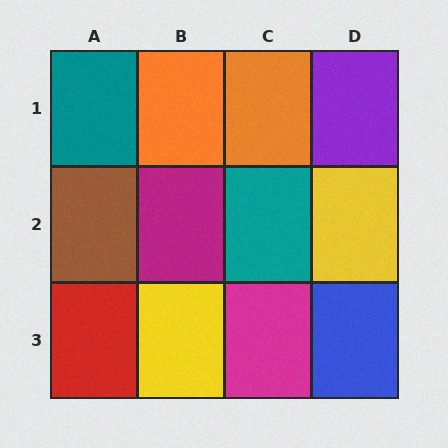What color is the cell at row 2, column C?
Teal.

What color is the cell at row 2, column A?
Brown.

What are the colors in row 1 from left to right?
Teal, orange, orange, purple.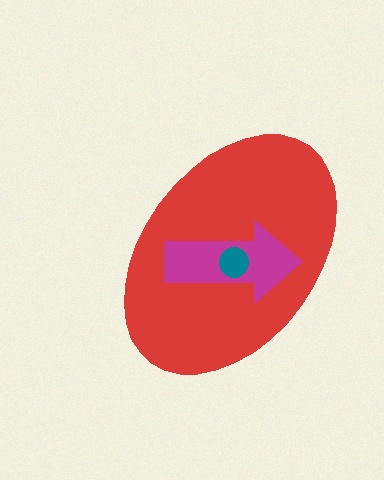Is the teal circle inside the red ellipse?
Yes.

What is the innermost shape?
The teal circle.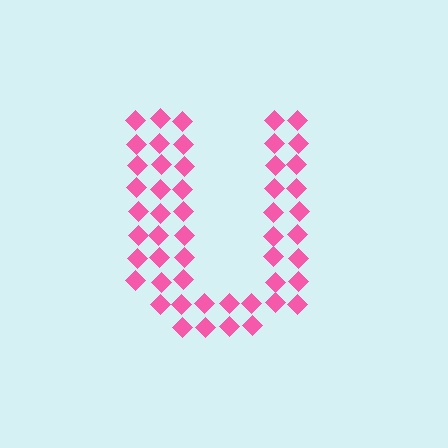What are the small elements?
The small elements are diamonds.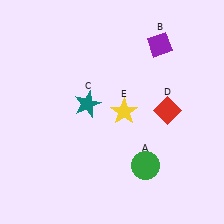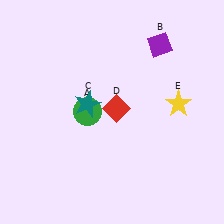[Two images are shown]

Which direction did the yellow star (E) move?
The yellow star (E) moved right.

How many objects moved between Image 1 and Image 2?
3 objects moved between the two images.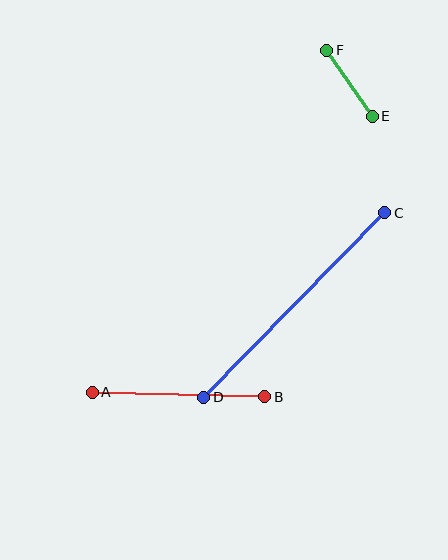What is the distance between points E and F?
The distance is approximately 80 pixels.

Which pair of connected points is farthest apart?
Points C and D are farthest apart.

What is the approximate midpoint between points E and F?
The midpoint is at approximately (350, 83) pixels.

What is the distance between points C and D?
The distance is approximately 258 pixels.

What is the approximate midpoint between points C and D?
The midpoint is at approximately (294, 305) pixels.